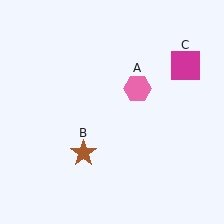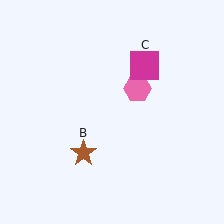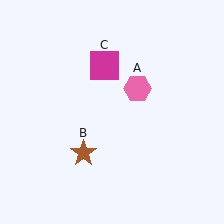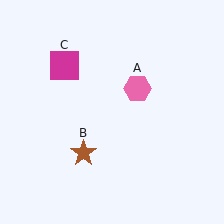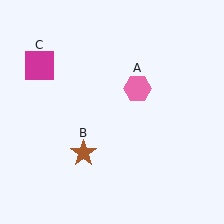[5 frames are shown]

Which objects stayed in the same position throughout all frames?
Pink hexagon (object A) and brown star (object B) remained stationary.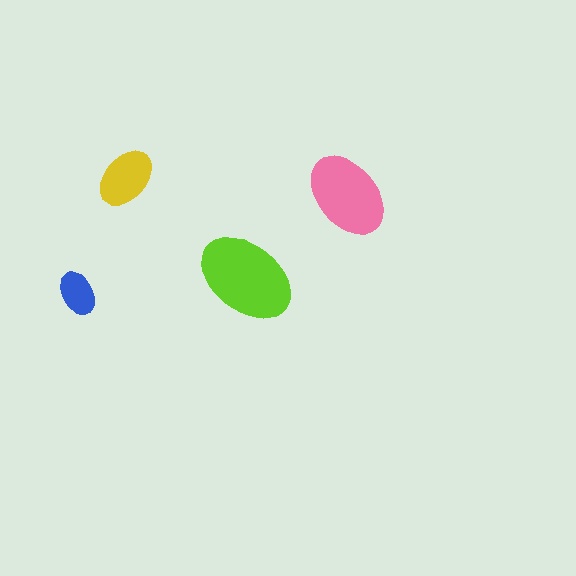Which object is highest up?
The yellow ellipse is topmost.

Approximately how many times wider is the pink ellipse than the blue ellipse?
About 2 times wider.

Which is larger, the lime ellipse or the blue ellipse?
The lime one.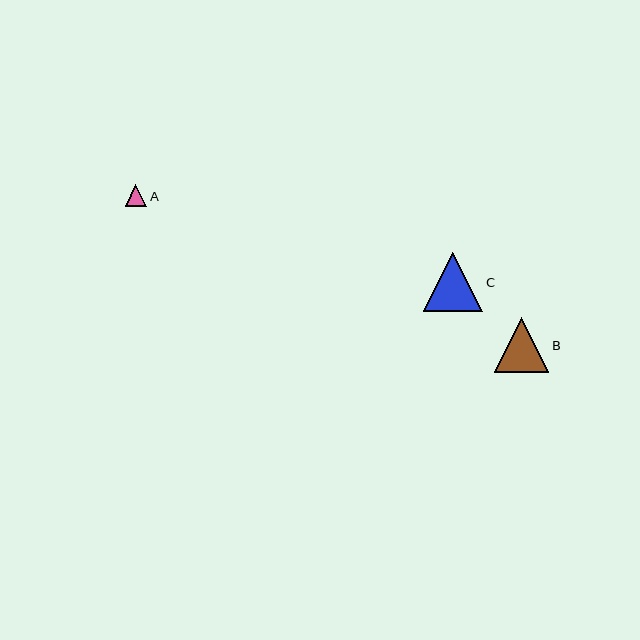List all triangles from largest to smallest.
From largest to smallest: C, B, A.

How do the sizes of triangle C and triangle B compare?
Triangle C and triangle B are approximately the same size.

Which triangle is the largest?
Triangle C is the largest with a size of approximately 59 pixels.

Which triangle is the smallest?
Triangle A is the smallest with a size of approximately 22 pixels.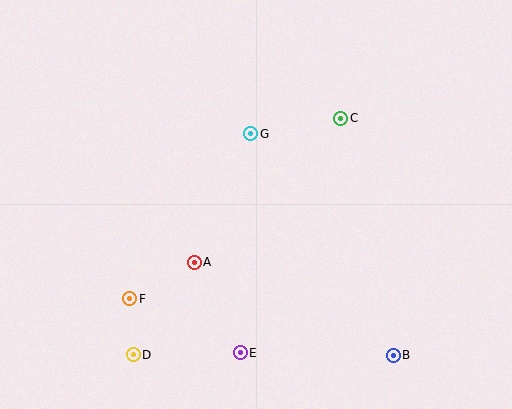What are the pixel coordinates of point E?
Point E is at (240, 353).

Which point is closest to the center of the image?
Point G at (251, 134) is closest to the center.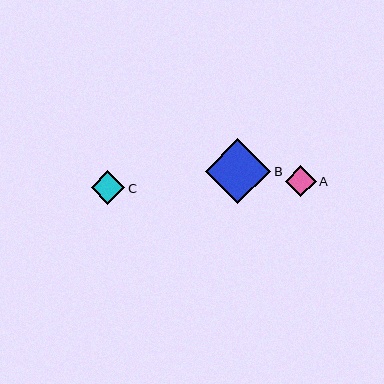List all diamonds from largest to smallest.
From largest to smallest: B, C, A.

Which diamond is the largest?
Diamond B is the largest with a size of approximately 66 pixels.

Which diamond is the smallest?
Diamond A is the smallest with a size of approximately 30 pixels.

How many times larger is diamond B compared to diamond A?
Diamond B is approximately 2.2 times the size of diamond A.